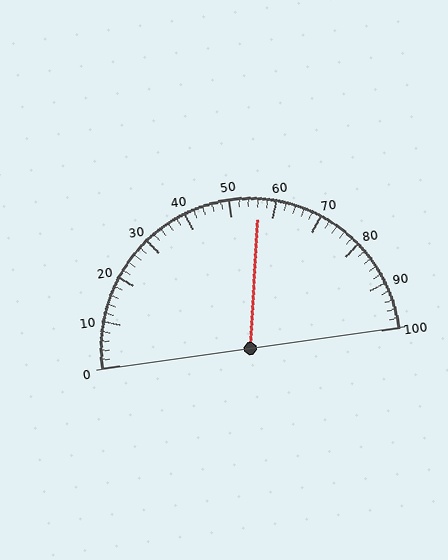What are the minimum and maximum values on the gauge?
The gauge ranges from 0 to 100.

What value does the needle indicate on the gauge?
The needle indicates approximately 56.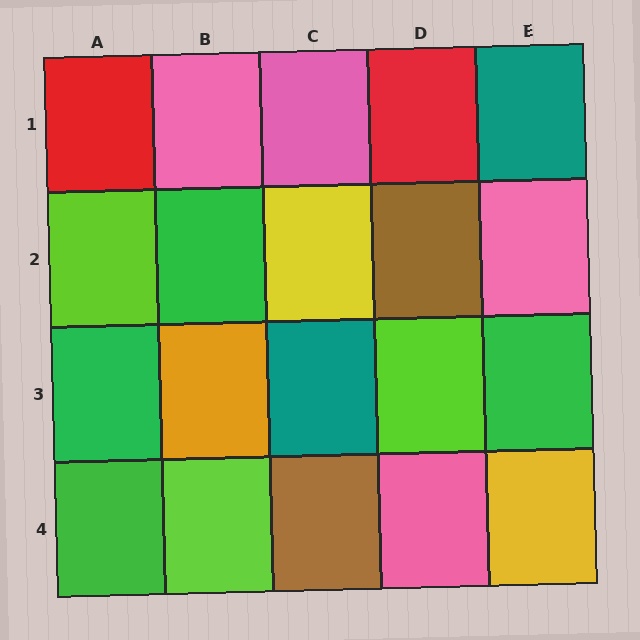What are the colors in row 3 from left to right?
Green, orange, teal, lime, green.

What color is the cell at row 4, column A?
Green.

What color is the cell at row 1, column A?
Red.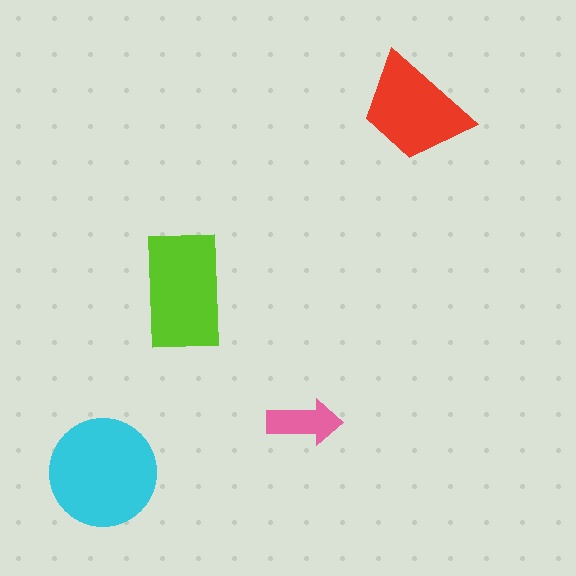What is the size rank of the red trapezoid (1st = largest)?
3rd.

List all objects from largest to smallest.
The cyan circle, the lime rectangle, the red trapezoid, the pink arrow.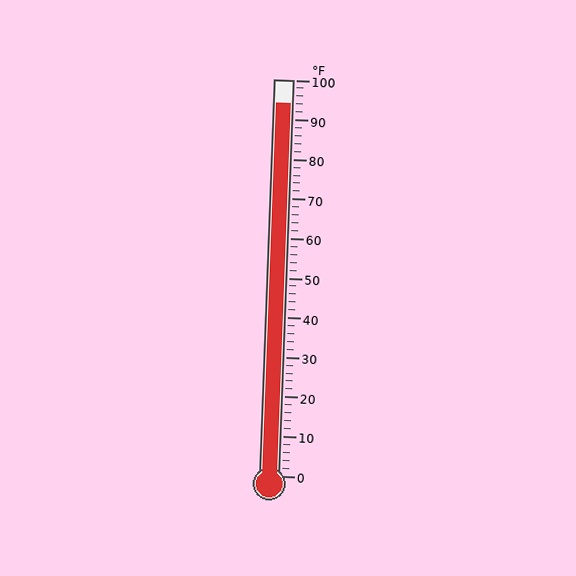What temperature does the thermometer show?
The thermometer shows approximately 94°F.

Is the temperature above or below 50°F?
The temperature is above 50°F.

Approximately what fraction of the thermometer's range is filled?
The thermometer is filled to approximately 95% of its range.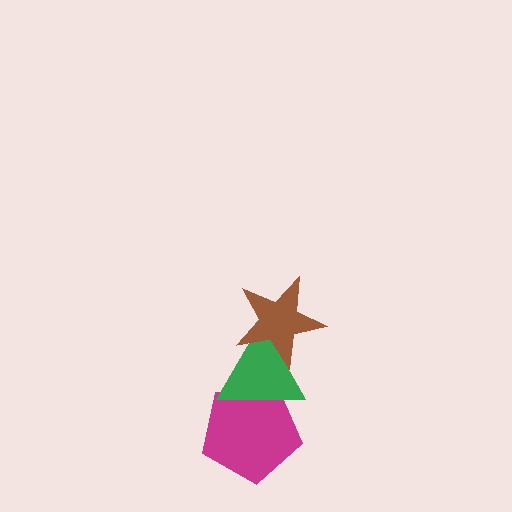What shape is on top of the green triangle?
The brown star is on top of the green triangle.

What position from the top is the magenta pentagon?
The magenta pentagon is 3rd from the top.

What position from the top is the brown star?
The brown star is 1st from the top.